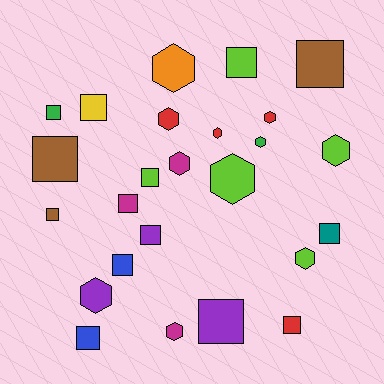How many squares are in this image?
There are 14 squares.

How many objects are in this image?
There are 25 objects.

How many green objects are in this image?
There are 2 green objects.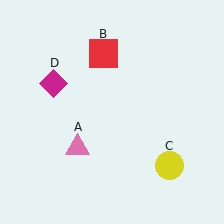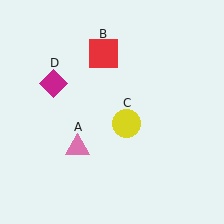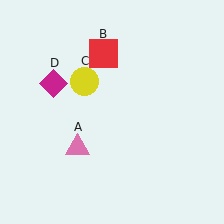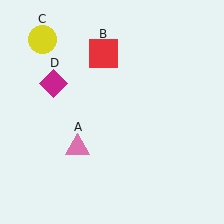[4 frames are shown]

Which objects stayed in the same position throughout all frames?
Pink triangle (object A) and red square (object B) and magenta diamond (object D) remained stationary.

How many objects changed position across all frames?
1 object changed position: yellow circle (object C).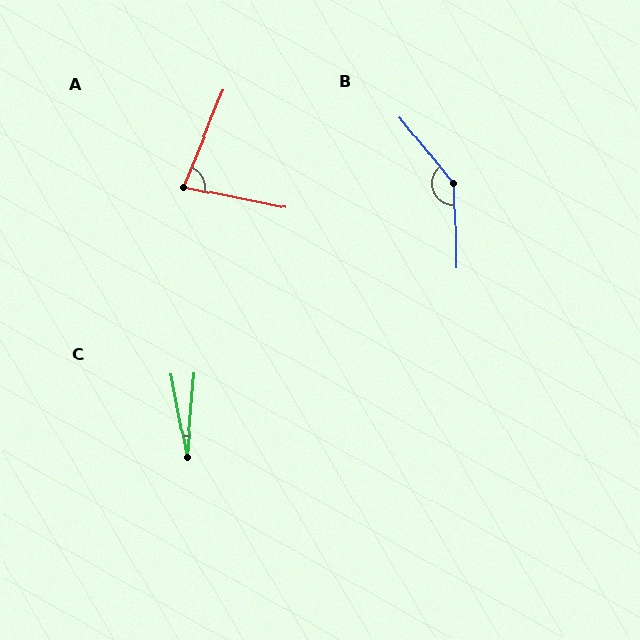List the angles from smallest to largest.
C (15°), A (79°), B (143°).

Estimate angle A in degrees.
Approximately 79 degrees.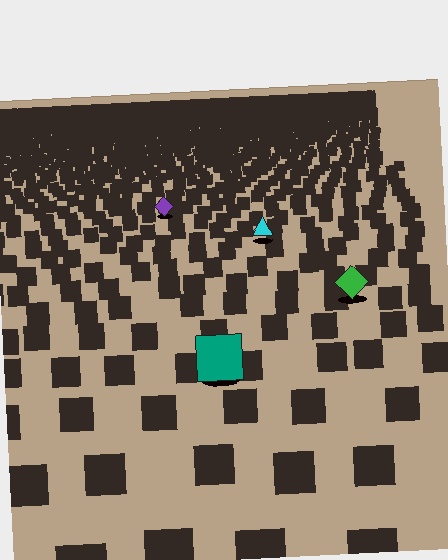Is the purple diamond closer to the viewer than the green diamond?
No. The green diamond is closer — you can tell from the texture gradient: the ground texture is coarser near it.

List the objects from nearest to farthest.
From nearest to farthest: the teal square, the green diamond, the cyan triangle, the purple diamond.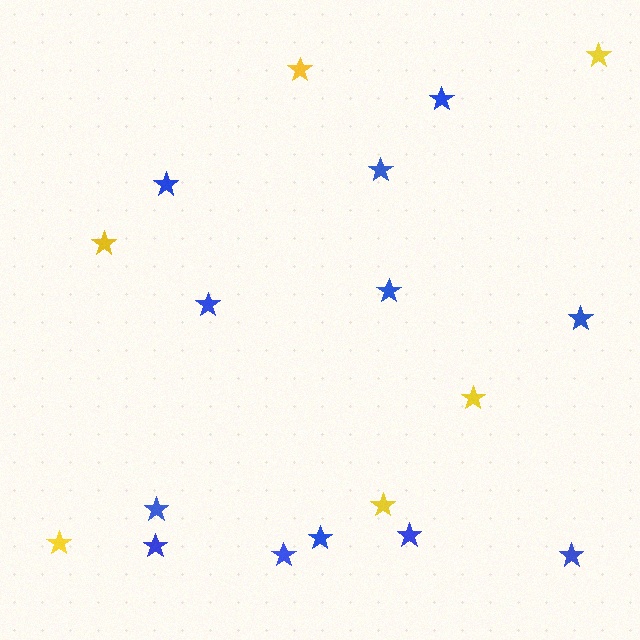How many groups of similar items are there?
There are 2 groups: one group of yellow stars (6) and one group of blue stars (12).